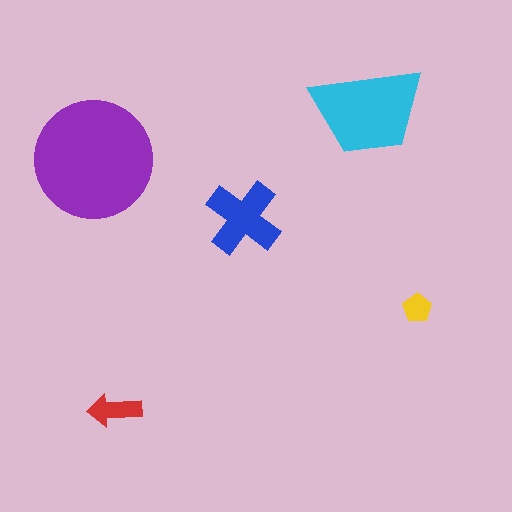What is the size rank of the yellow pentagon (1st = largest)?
5th.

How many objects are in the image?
There are 5 objects in the image.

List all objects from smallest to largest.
The yellow pentagon, the red arrow, the blue cross, the cyan trapezoid, the purple circle.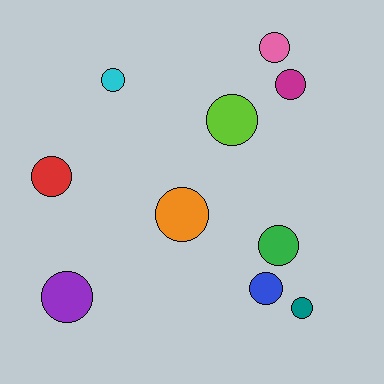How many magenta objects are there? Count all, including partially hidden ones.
There is 1 magenta object.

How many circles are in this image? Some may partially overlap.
There are 10 circles.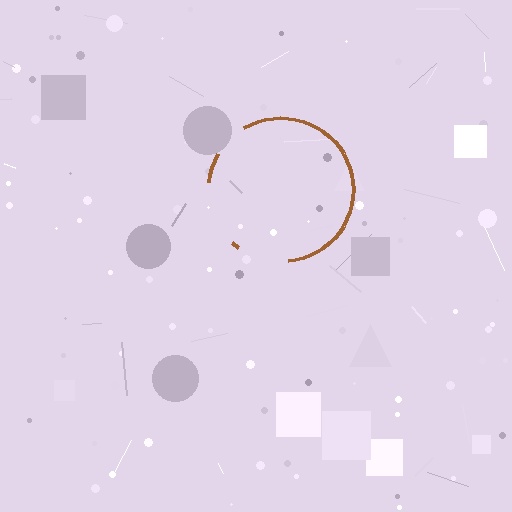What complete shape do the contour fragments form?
The contour fragments form a circle.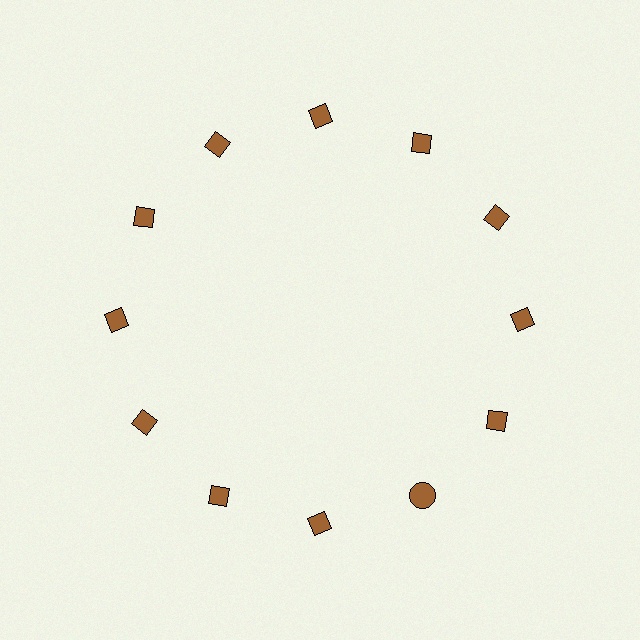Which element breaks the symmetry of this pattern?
The brown circle at roughly the 5 o'clock position breaks the symmetry. All other shapes are brown diamonds.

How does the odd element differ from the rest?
It has a different shape: circle instead of diamond.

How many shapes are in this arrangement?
There are 12 shapes arranged in a ring pattern.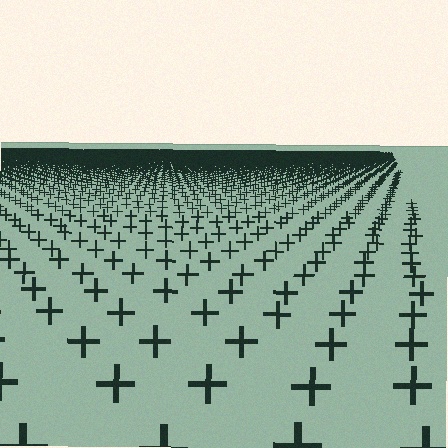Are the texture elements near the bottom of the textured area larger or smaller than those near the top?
Larger. Near the bottom, elements are closer to the viewer and appear at a bigger on-screen size.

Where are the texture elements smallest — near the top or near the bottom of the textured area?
Near the top.